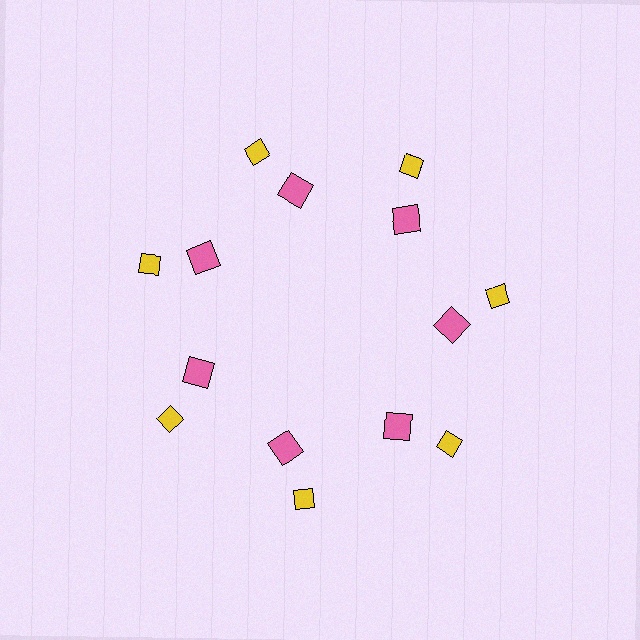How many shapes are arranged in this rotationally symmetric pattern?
There are 14 shapes, arranged in 7 groups of 2.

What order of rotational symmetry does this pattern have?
This pattern has 7-fold rotational symmetry.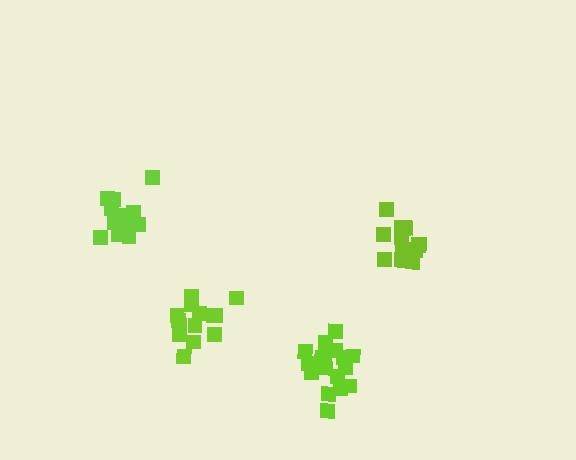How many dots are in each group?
Group 1: 13 dots, Group 2: 17 dots, Group 3: 18 dots, Group 4: 14 dots (62 total).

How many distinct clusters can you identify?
There are 4 distinct clusters.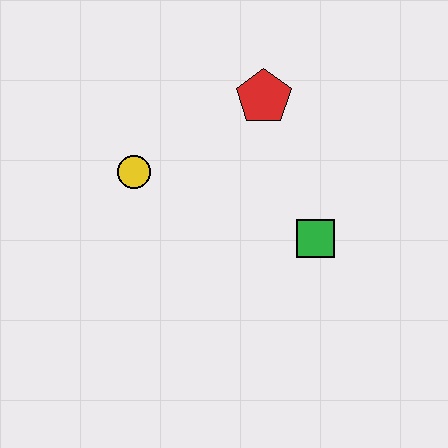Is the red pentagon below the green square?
No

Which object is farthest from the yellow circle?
The green square is farthest from the yellow circle.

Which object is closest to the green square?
The red pentagon is closest to the green square.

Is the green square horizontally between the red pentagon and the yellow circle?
No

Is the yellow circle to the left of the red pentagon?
Yes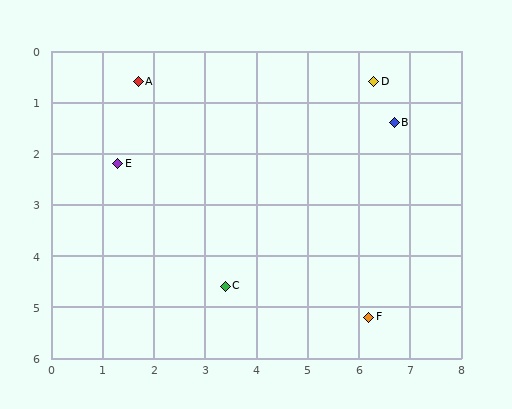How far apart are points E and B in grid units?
Points E and B are about 5.5 grid units apart.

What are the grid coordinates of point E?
Point E is at approximately (1.3, 2.2).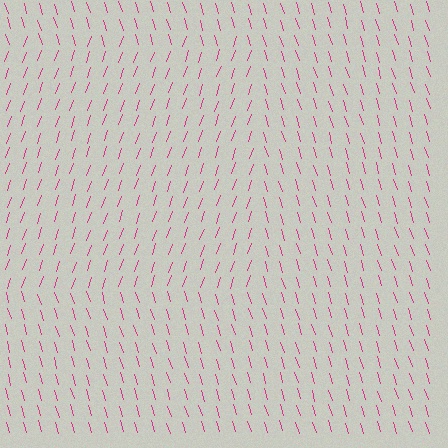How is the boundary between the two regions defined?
The boundary is defined purely by a change in line orientation (approximately 37 degrees difference). All lines are the same color and thickness.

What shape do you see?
I see a rectangle.